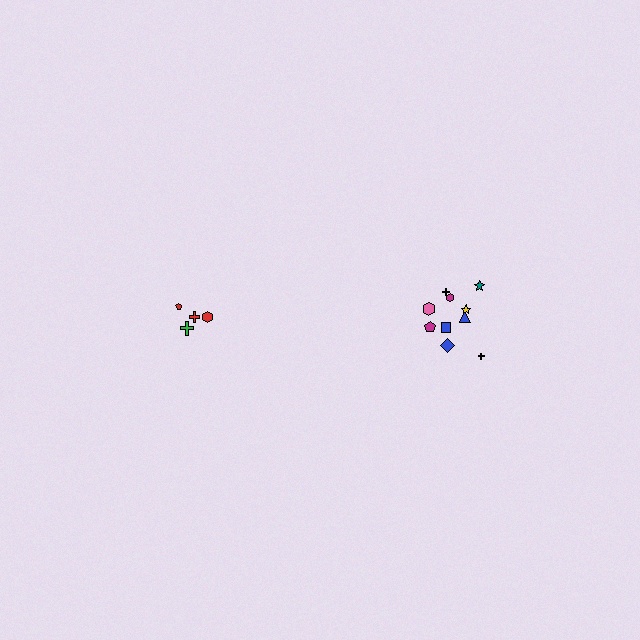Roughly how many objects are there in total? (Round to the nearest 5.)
Roughly 15 objects in total.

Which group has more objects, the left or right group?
The right group.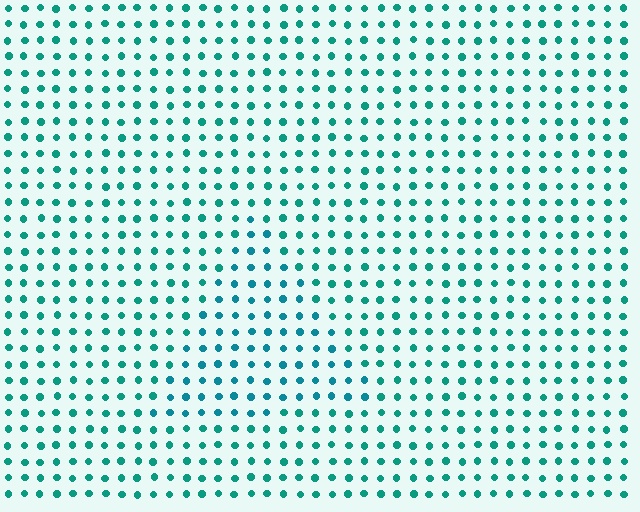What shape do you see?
I see a triangle.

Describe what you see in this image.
The image is filled with small teal elements in a uniform arrangement. A triangle-shaped region is visible where the elements are tinted to a slightly different hue, forming a subtle color boundary.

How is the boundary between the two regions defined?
The boundary is defined purely by a slight shift in hue (about 18 degrees). Spacing, size, and orientation are identical on both sides.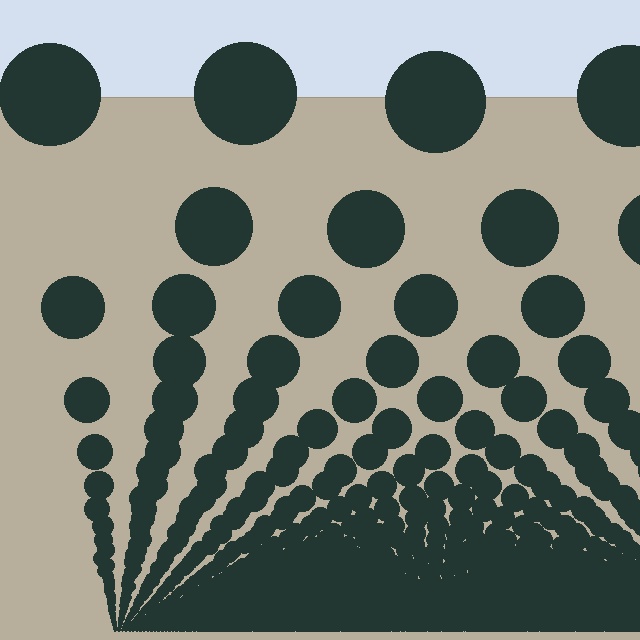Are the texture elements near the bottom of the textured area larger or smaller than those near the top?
Smaller. The gradient is inverted — elements near the bottom are smaller and denser.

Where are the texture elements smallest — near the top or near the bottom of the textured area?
Near the bottom.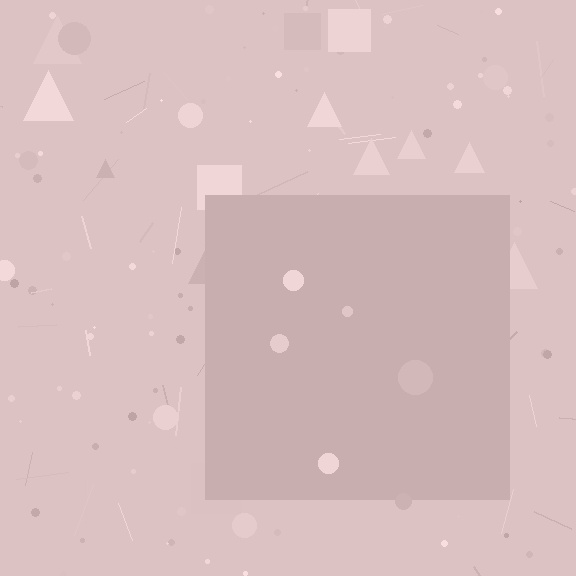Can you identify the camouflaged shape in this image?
The camouflaged shape is a square.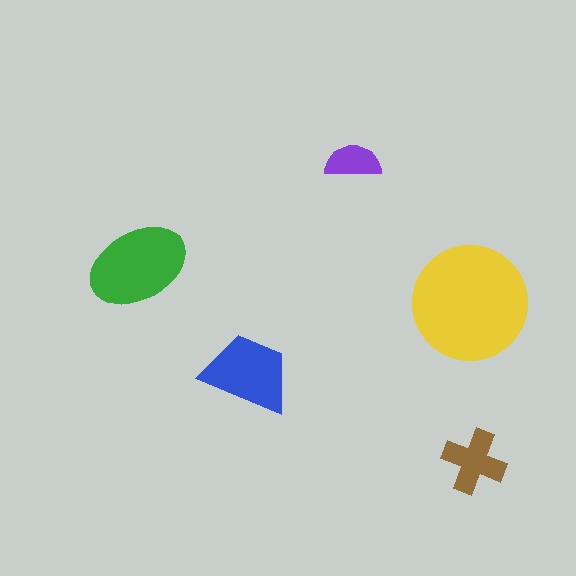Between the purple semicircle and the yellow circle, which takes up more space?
The yellow circle.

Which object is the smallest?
The purple semicircle.